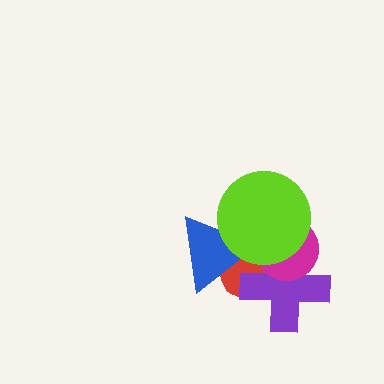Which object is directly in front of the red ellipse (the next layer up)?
The purple cross is directly in front of the red ellipse.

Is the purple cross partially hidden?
Yes, it is partially covered by another shape.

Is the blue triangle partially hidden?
Yes, it is partially covered by another shape.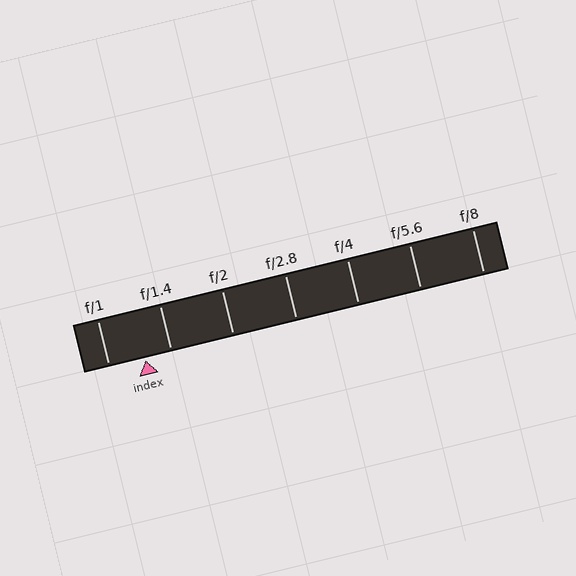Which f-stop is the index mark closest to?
The index mark is closest to f/1.4.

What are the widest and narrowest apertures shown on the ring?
The widest aperture shown is f/1 and the narrowest is f/8.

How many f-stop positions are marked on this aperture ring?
There are 7 f-stop positions marked.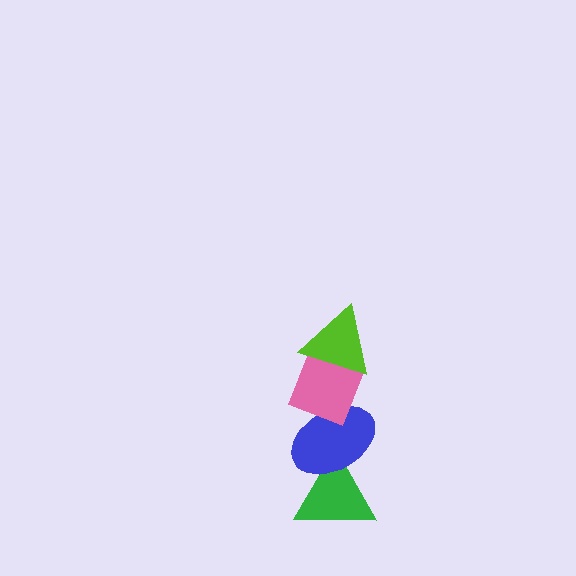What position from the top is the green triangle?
The green triangle is 4th from the top.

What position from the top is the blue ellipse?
The blue ellipse is 3rd from the top.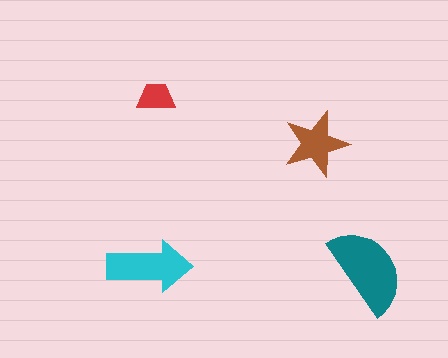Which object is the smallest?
The red trapezoid.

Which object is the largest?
The teal semicircle.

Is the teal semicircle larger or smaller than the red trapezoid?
Larger.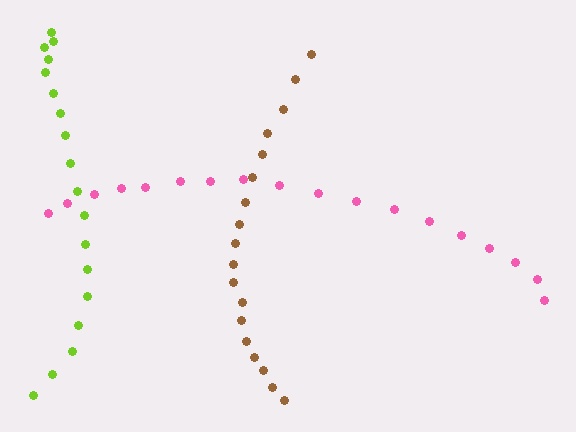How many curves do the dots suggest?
There are 3 distinct paths.